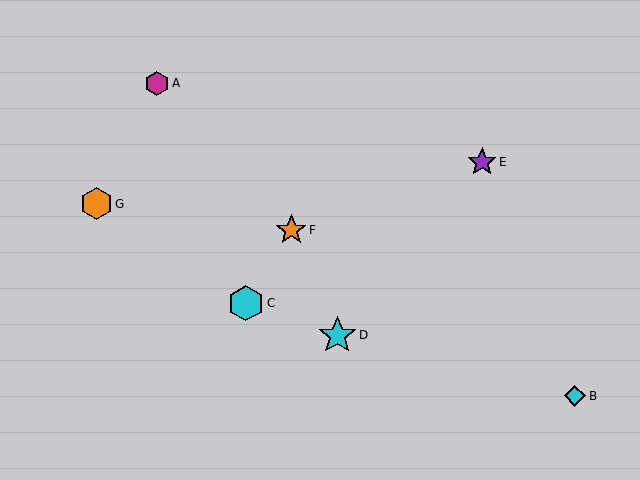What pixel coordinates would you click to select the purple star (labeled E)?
Click at (482, 162) to select the purple star E.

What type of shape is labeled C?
Shape C is a cyan hexagon.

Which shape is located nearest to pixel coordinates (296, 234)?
The orange star (labeled F) at (291, 230) is nearest to that location.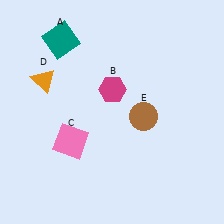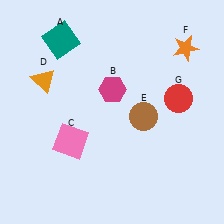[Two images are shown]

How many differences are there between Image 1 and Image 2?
There are 2 differences between the two images.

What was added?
An orange star (F), a red circle (G) were added in Image 2.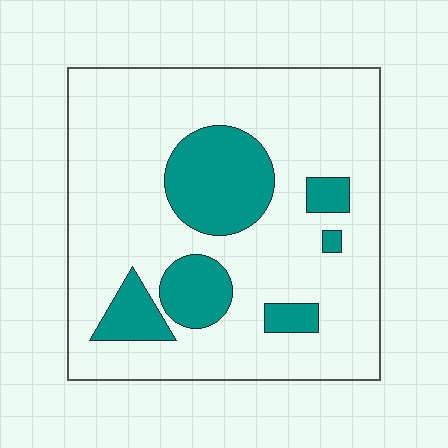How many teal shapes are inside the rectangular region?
6.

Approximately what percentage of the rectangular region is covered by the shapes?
Approximately 20%.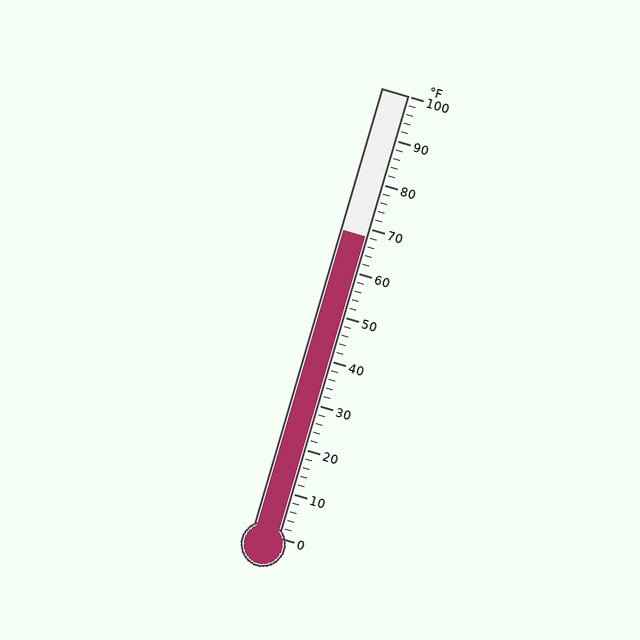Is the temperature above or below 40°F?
The temperature is above 40°F.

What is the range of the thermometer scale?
The thermometer scale ranges from 0°F to 100°F.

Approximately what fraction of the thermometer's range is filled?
The thermometer is filled to approximately 70% of its range.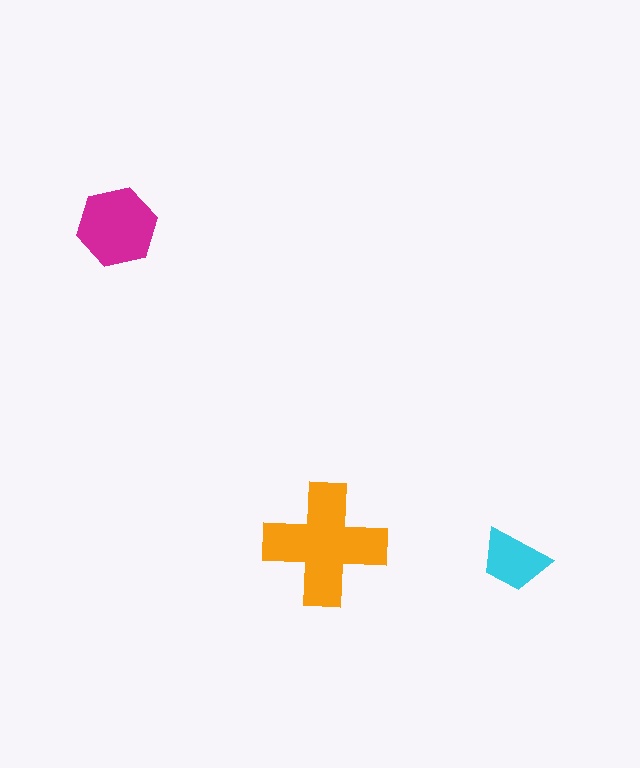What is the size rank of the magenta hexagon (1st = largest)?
2nd.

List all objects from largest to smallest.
The orange cross, the magenta hexagon, the cyan trapezoid.